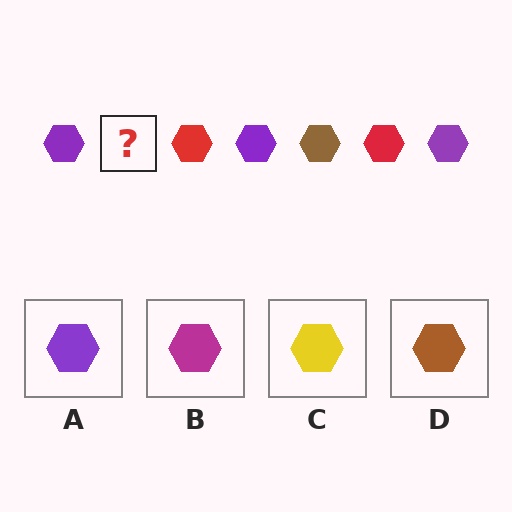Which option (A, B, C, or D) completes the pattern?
D.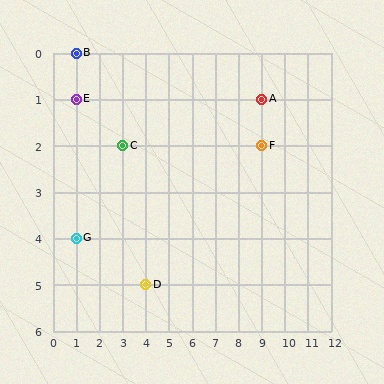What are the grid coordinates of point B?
Point B is at grid coordinates (1, 0).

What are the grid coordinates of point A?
Point A is at grid coordinates (9, 1).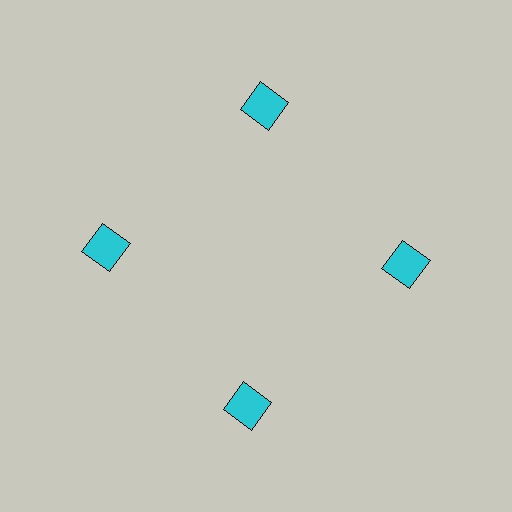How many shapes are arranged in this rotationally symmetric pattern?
There are 4 shapes, arranged in 4 groups of 1.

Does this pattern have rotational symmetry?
Yes, this pattern has 4-fold rotational symmetry. It looks the same after rotating 90 degrees around the center.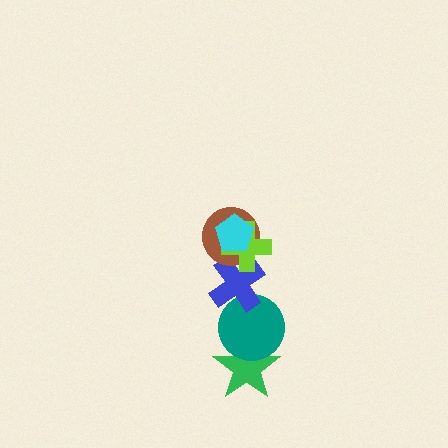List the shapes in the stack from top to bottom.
From top to bottom: the cyan pentagon, the lime cross, the brown circle, the blue cross, the teal circle, the green star.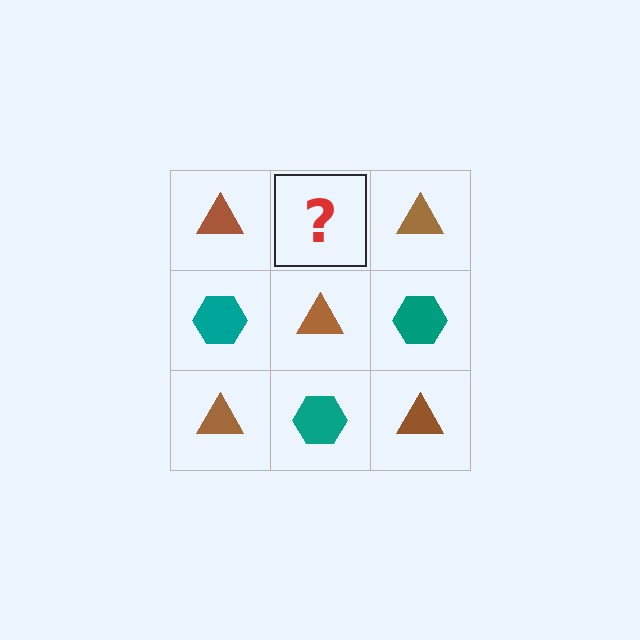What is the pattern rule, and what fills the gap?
The rule is that it alternates brown triangle and teal hexagon in a checkerboard pattern. The gap should be filled with a teal hexagon.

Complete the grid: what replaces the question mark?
The question mark should be replaced with a teal hexagon.